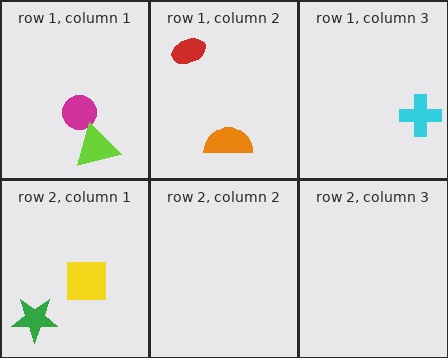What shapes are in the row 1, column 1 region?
The magenta circle, the lime triangle.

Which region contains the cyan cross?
The row 1, column 3 region.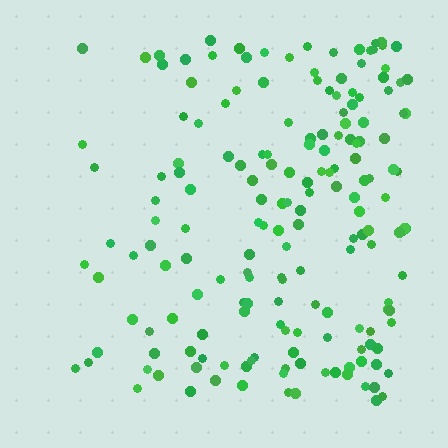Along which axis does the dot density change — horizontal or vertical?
Horizontal.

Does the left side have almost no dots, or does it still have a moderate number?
Still a moderate number, just noticeably fewer than the right.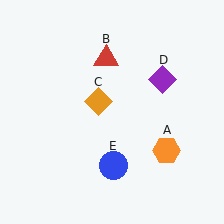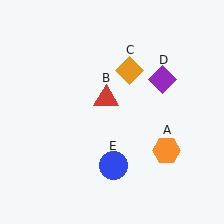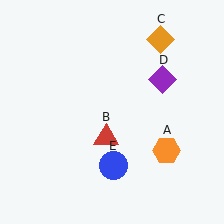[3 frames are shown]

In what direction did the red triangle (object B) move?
The red triangle (object B) moved down.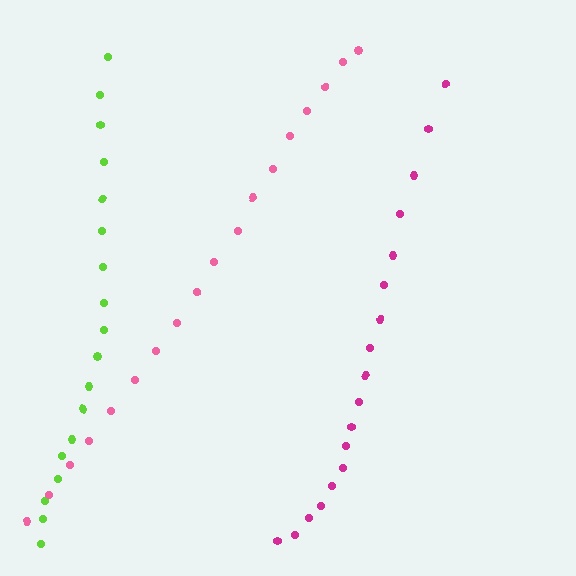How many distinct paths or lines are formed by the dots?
There are 3 distinct paths.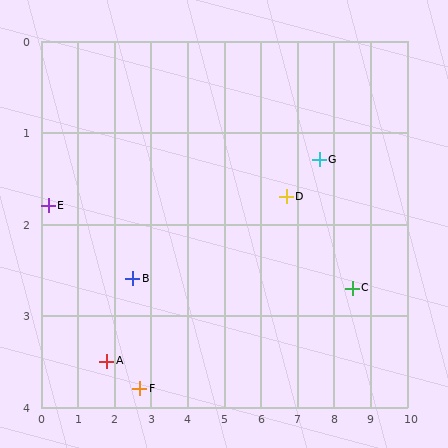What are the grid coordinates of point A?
Point A is at approximately (1.8, 3.5).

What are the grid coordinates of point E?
Point E is at approximately (0.2, 1.8).